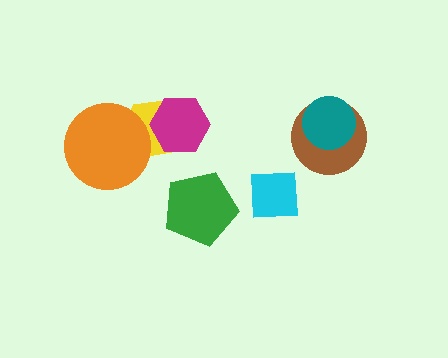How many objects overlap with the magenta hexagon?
1 object overlaps with the magenta hexagon.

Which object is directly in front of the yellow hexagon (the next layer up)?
The magenta hexagon is directly in front of the yellow hexagon.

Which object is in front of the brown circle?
The teal circle is in front of the brown circle.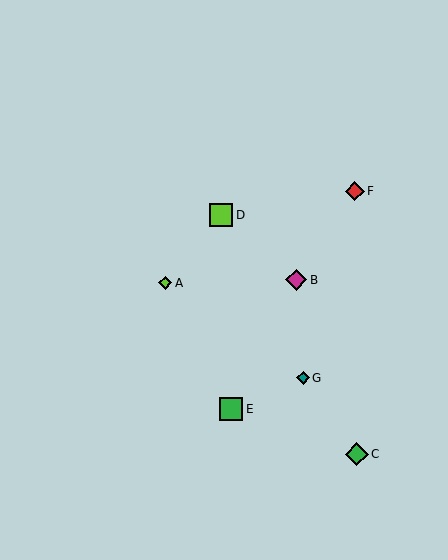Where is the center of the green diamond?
The center of the green diamond is at (357, 454).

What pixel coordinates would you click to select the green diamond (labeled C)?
Click at (357, 454) to select the green diamond C.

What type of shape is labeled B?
Shape B is a magenta diamond.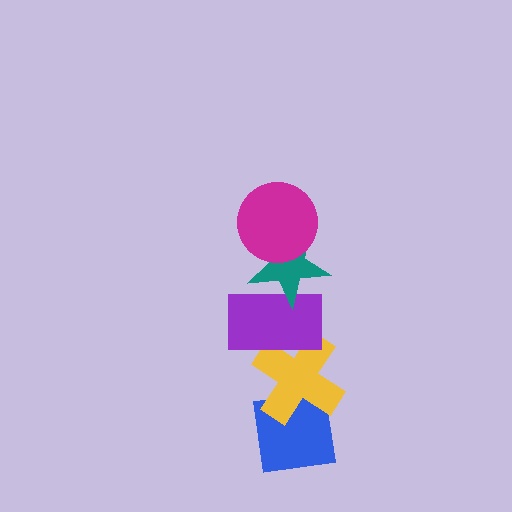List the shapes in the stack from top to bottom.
From top to bottom: the magenta circle, the teal star, the purple rectangle, the yellow cross, the blue square.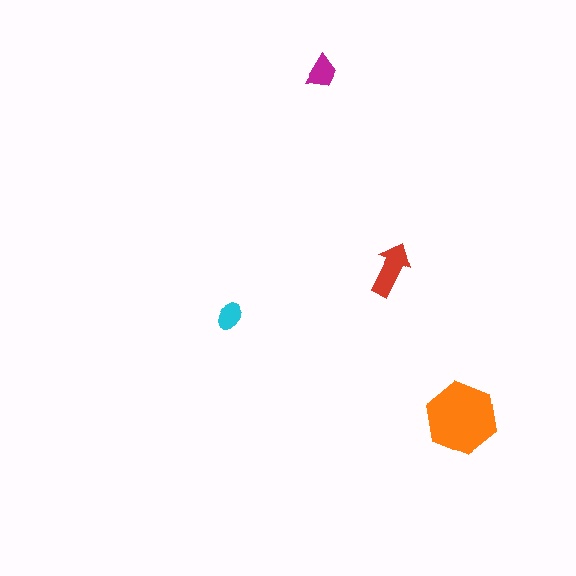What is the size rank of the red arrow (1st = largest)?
2nd.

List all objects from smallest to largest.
The cyan ellipse, the magenta trapezoid, the red arrow, the orange hexagon.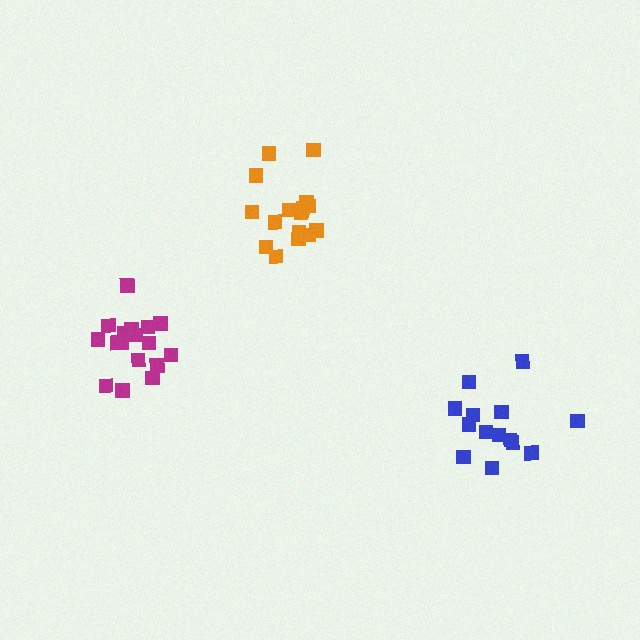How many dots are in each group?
Group 1: 17 dots, Group 2: 17 dots, Group 3: 14 dots (48 total).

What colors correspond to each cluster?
The clusters are colored: magenta, orange, blue.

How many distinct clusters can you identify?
There are 3 distinct clusters.